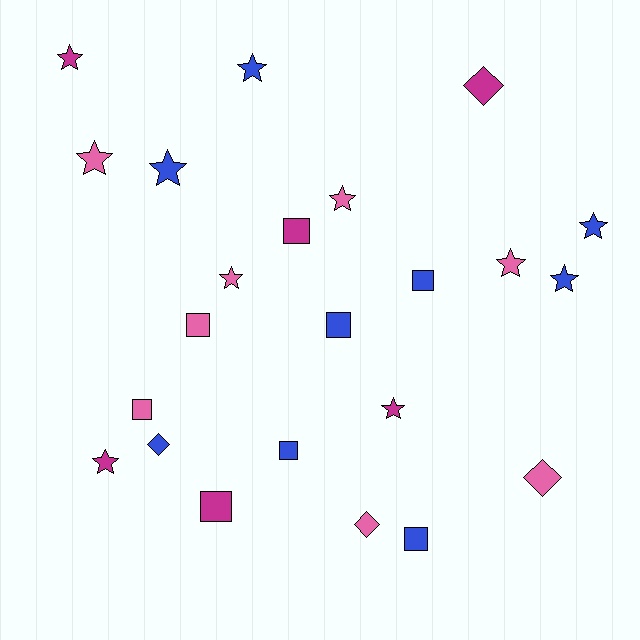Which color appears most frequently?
Blue, with 9 objects.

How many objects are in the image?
There are 23 objects.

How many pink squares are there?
There are 2 pink squares.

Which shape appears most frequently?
Star, with 11 objects.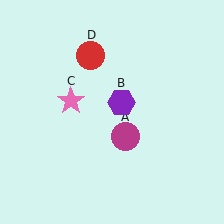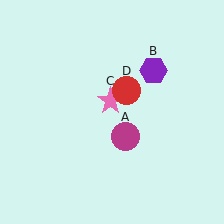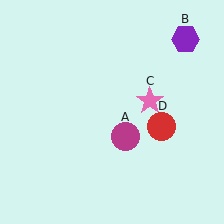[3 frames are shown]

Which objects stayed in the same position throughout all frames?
Magenta circle (object A) remained stationary.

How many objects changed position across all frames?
3 objects changed position: purple hexagon (object B), pink star (object C), red circle (object D).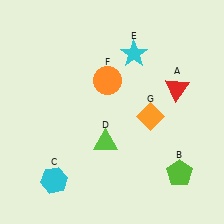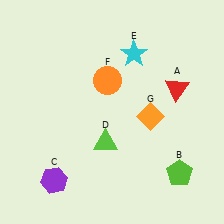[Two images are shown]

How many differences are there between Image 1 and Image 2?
There is 1 difference between the two images.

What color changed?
The hexagon (C) changed from cyan in Image 1 to purple in Image 2.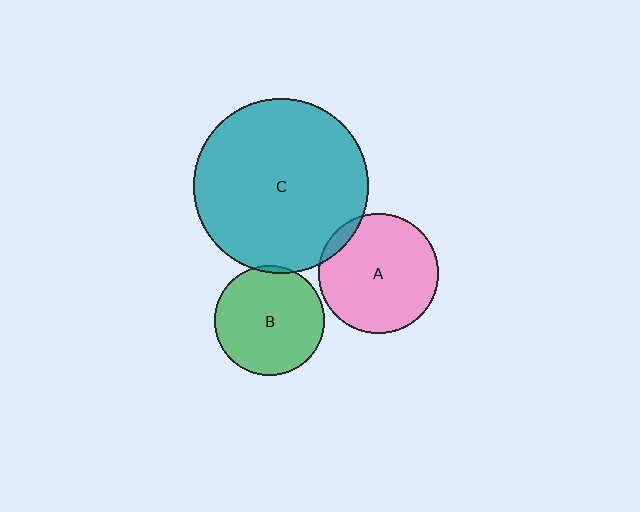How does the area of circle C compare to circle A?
Approximately 2.2 times.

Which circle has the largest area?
Circle C (teal).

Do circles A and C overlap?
Yes.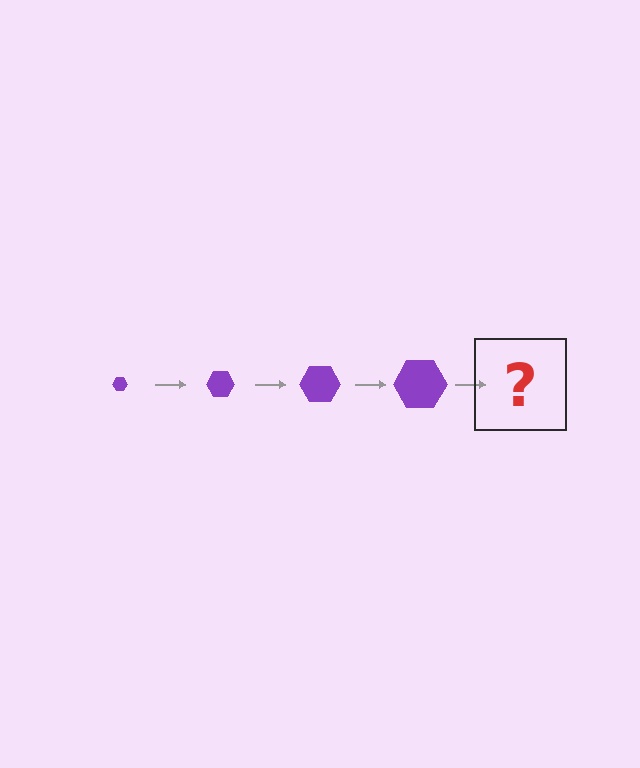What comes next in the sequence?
The next element should be a purple hexagon, larger than the previous one.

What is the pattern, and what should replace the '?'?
The pattern is that the hexagon gets progressively larger each step. The '?' should be a purple hexagon, larger than the previous one.